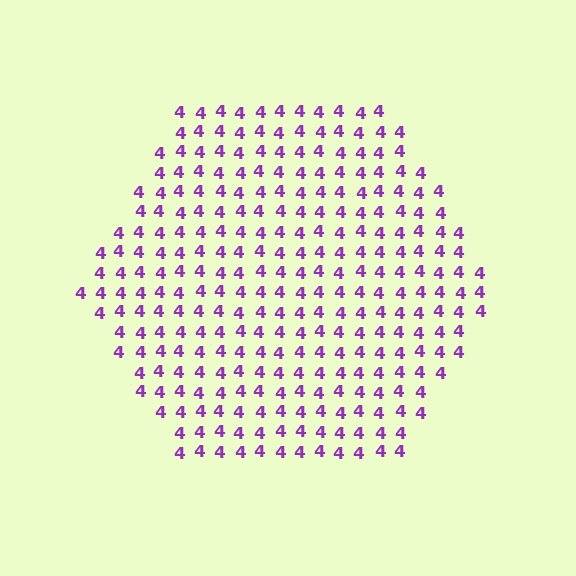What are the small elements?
The small elements are digit 4's.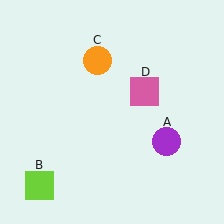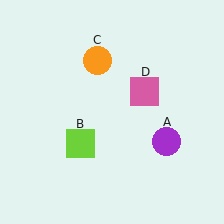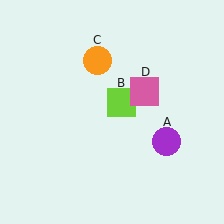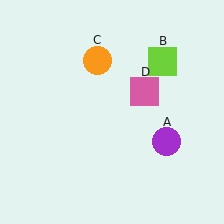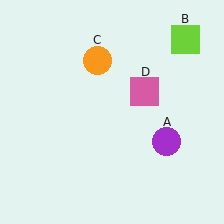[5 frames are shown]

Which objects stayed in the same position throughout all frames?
Purple circle (object A) and orange circle (object C) and pink square (object D) remained stationary.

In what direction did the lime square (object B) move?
The lime square (object B) moved up and to the right.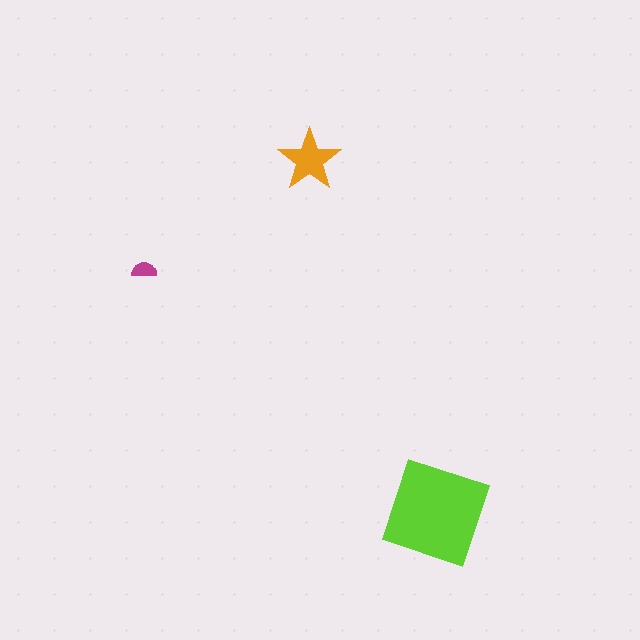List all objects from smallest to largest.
The magenta semicircle, the orange star, the lime square.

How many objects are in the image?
There are 3 objects in the image.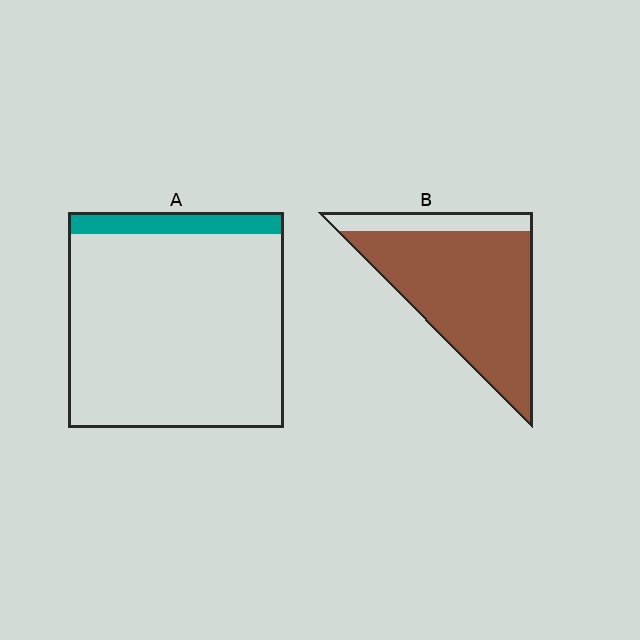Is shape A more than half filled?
No.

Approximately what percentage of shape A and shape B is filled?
A is approximately 10% and B is approximately 85%.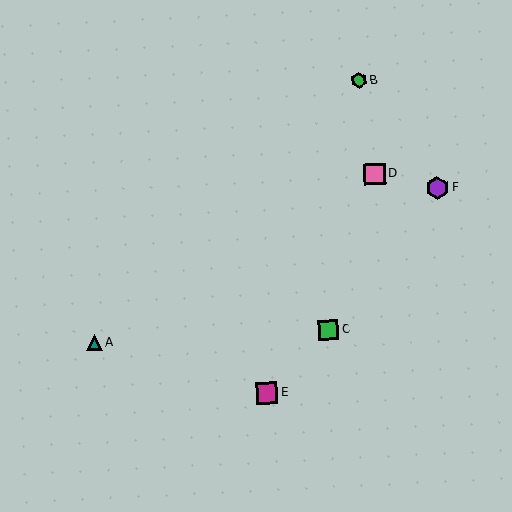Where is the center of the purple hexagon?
The center of the purple hexagon is at (437, 188).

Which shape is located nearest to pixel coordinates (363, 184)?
The pink square (labeled D) at (375, 174) is nearest to that location.